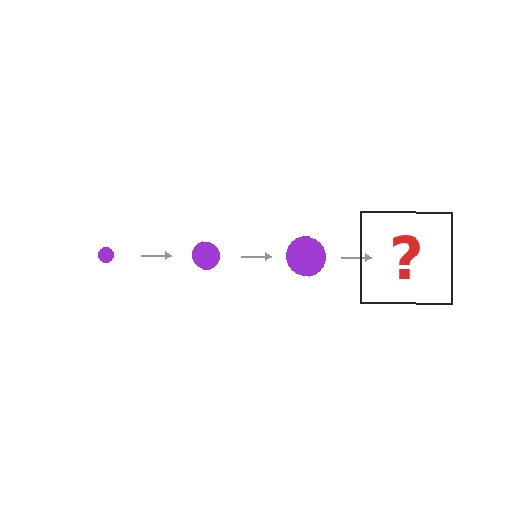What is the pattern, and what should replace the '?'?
The pattern is that the circle gets progressively larger each step. The '?' should be a purple circle, larger than the previous one.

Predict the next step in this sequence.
The next step is a purple circle, larger than the previous one.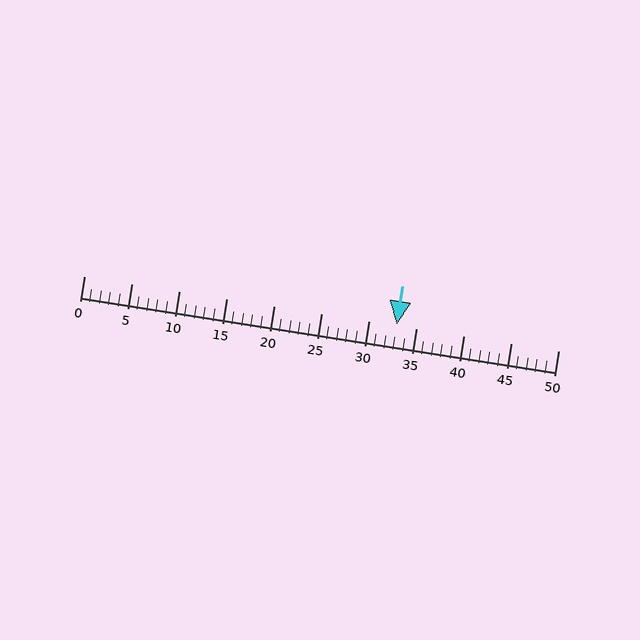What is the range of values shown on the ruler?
The ruler shows values from 0 to 50.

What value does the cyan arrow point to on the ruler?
The cyan arrow points to approximately 33.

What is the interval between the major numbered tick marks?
The major tick marks are spaced 5 units apart.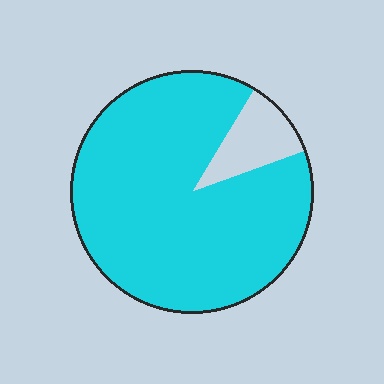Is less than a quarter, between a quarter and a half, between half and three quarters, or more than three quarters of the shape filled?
More than three quarters.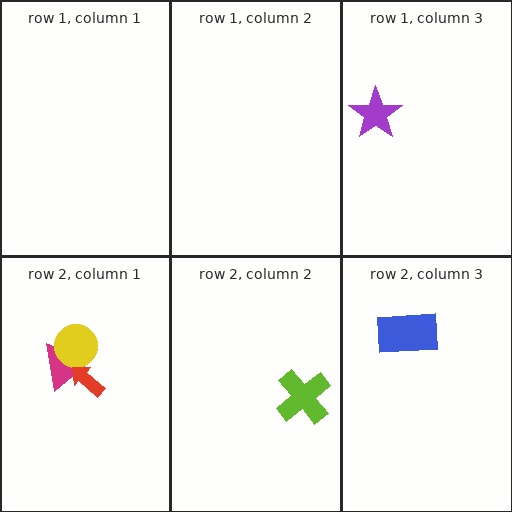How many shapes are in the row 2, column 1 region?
3.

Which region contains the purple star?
The row 1, column 3 region.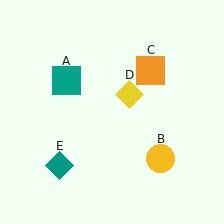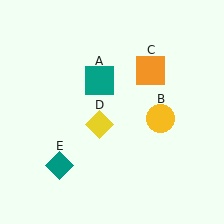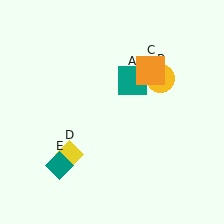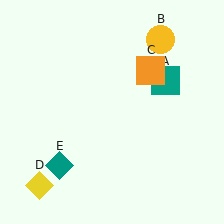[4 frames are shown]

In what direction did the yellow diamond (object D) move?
The yellow diamond (object D) moved down and to the left.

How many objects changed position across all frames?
3 objects changed position: teal square (object A), yellow circle (object B), yellow diamond (object D).